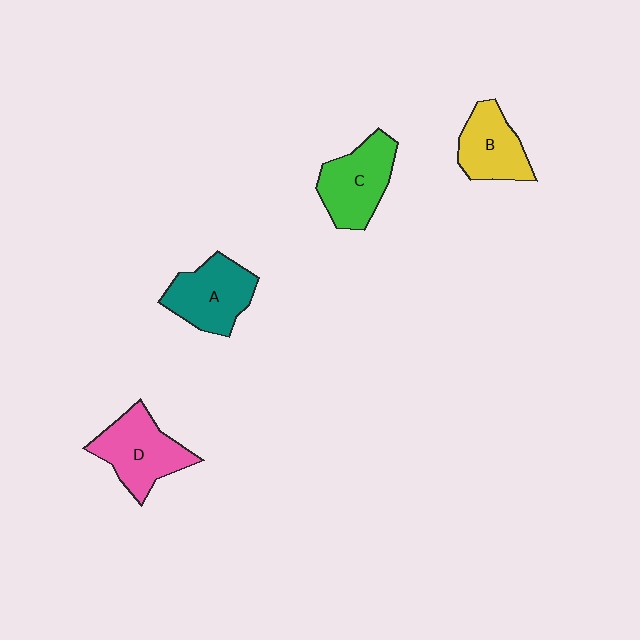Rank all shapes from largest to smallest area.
From largest to smallest: D (pink), C (green), A (teal), B (yellow).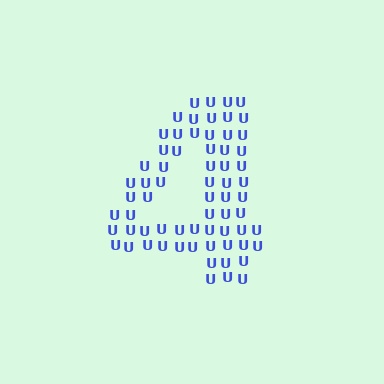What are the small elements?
The small elements are letter U's.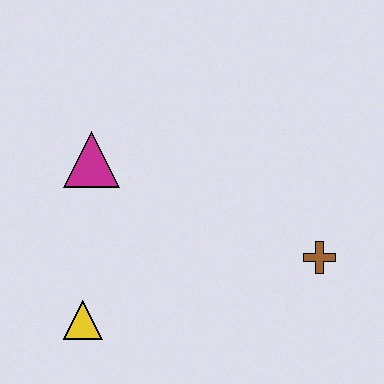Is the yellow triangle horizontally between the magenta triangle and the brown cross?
No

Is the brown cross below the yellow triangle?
No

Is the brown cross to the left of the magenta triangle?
No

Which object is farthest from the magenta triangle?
The brown cross is farthest from the magenta triangle.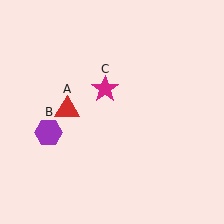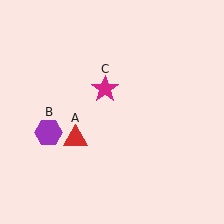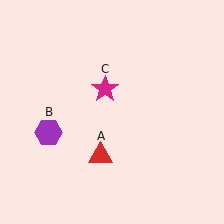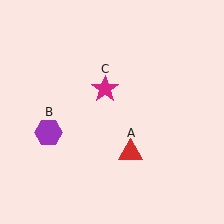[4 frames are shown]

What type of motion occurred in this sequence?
The red triangle (object A) rotated counterclockwise around the center of the scene.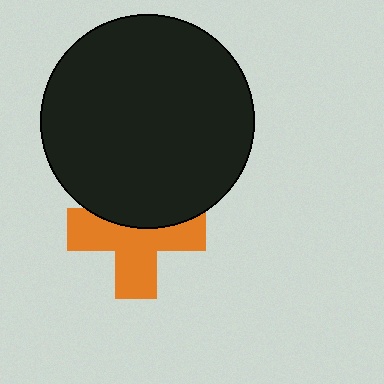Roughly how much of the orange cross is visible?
About half of it is visible (roughly 62%).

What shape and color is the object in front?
The object in front is a black circle.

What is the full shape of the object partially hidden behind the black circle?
The partially hidden object is an orange cross.